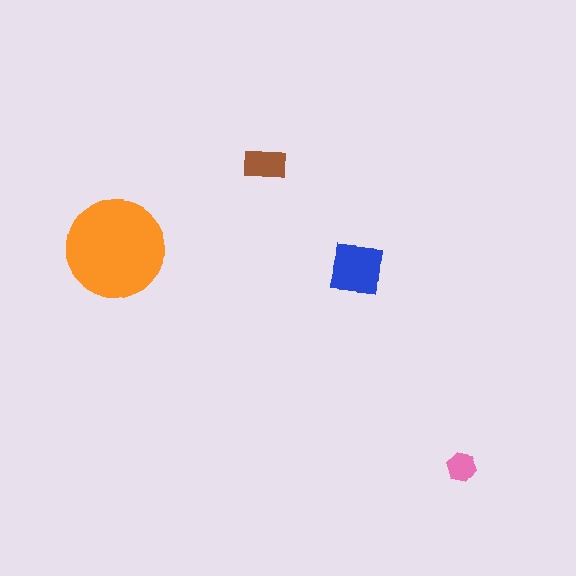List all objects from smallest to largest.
The pink hexagon, the brown rectangle, the blue square, the orange circle.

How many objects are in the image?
There are 4 objects in the image.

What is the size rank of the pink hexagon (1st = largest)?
4th.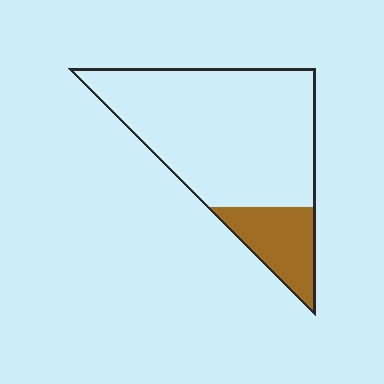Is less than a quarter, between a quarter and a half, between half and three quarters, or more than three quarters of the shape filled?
Less than a quarter.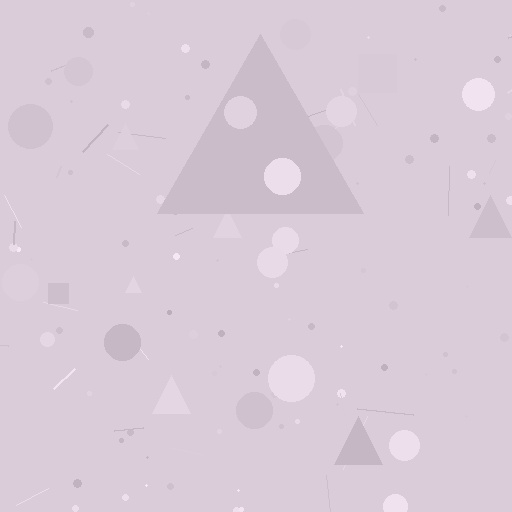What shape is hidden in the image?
A triangle is hidden in the image.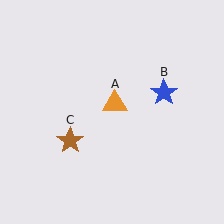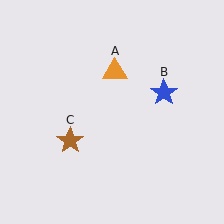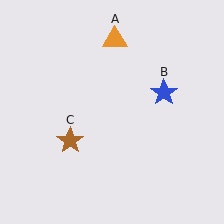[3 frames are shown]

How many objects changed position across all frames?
1 object changed position: orange triangle (object A).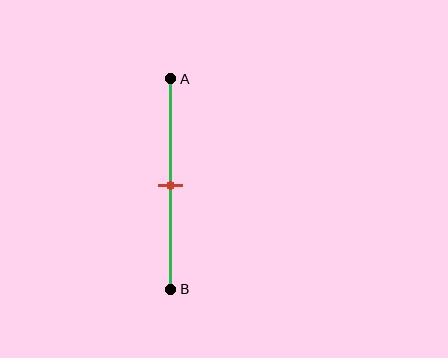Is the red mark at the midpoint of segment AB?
Yes, the mark is approximately at the midpoint.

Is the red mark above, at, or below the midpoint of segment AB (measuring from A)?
The red mark is approximately at the midpoint of segment AB.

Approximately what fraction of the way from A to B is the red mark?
The red mark is approximately 50% of the way from A to B.